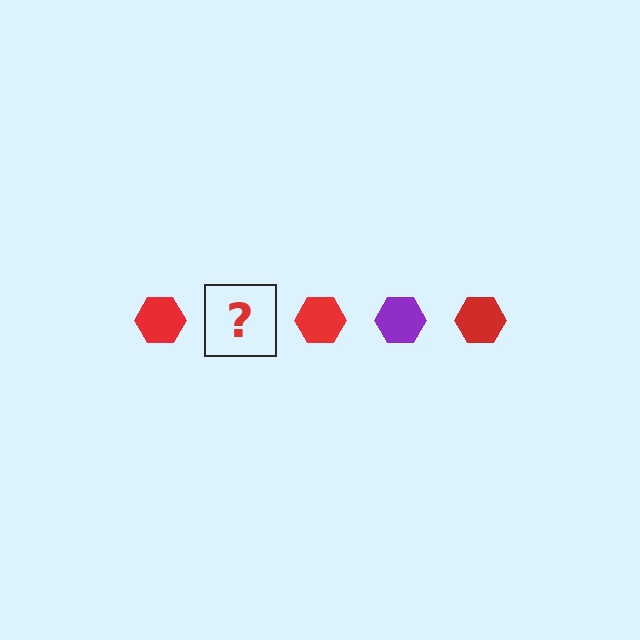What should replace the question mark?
The question mark should be replaced with a purple hexagon.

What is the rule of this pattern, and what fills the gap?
The rule is that the pattern cycles through red, purple hexagons. The gap should be filled with a purple hexagon.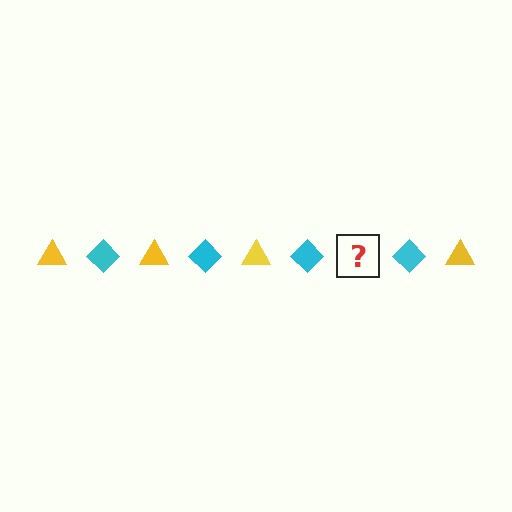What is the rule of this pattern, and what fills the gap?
The rule is that the pattern alternates between yellow triangle and cyan diamond. The gap should be filled with a yellow triangle.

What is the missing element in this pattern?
The missing element is a yellow triangle.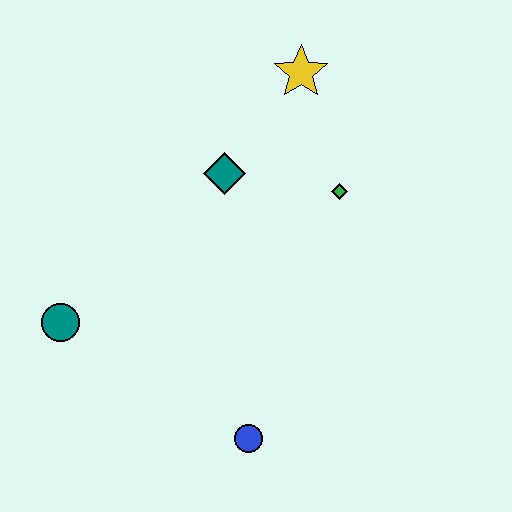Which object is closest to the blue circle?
The teal circle is closest to the blue circle.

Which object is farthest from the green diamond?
The teal circle is farthest from the green diamond.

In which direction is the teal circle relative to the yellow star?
The teal circle is below the yellow star.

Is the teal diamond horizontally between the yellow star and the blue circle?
No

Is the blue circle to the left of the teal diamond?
No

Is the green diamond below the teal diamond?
Yes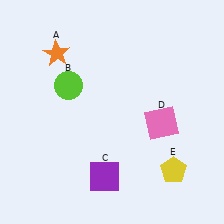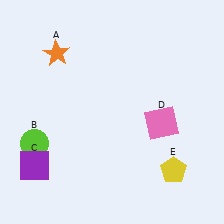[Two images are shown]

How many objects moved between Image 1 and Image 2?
2 objects moved between the two images.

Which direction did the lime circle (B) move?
The lime circle (B) moved down.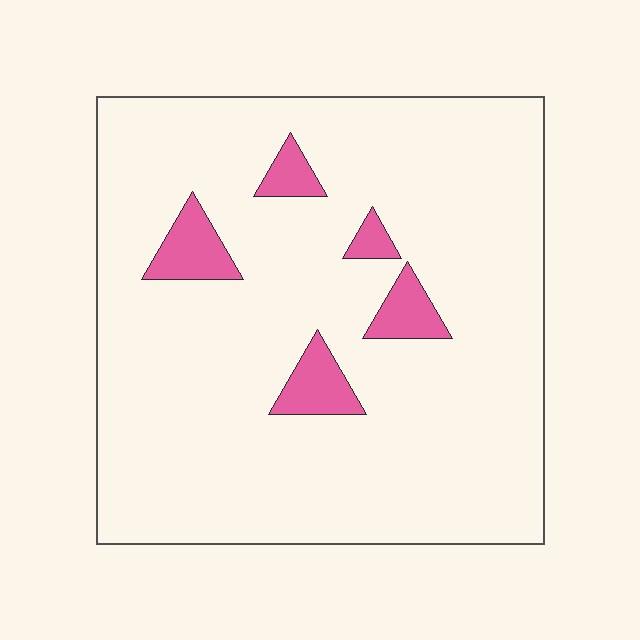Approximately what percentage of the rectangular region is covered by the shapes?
Approximately 10%.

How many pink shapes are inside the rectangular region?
5.